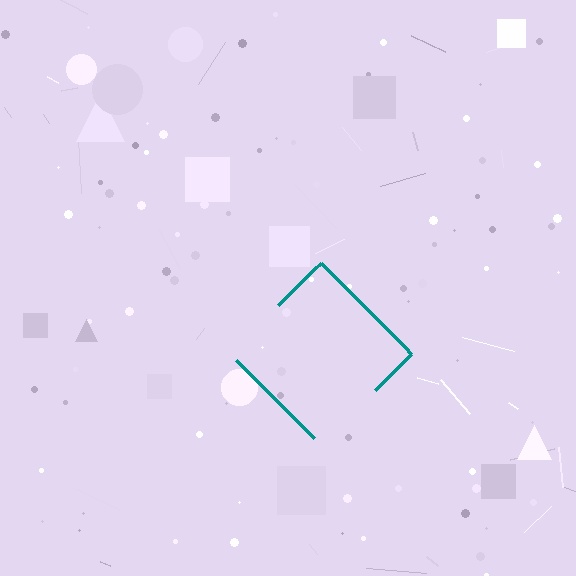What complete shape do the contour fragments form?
The contour fragments form a diamond.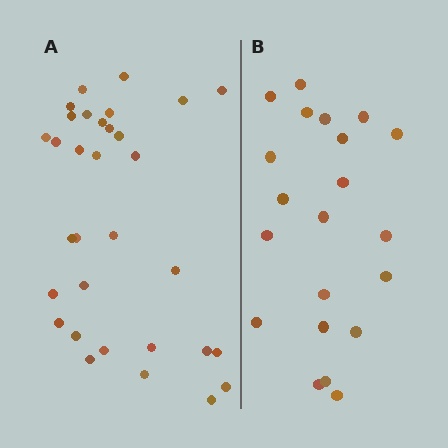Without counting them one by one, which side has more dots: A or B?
Region A (the left region) has more dots.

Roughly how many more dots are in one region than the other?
Region A has roughly 12 or so more dots than region B.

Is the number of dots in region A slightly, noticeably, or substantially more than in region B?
Region A has substantially more. The ratio is roughly 1.5 to 1.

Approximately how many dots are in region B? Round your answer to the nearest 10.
About 20 dots. (The exact count is 21, which rounds to 20.)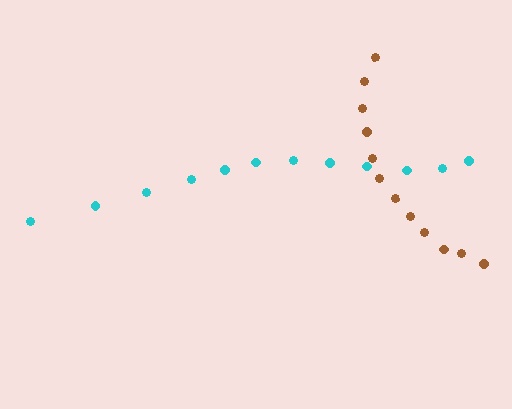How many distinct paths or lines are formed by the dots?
There are 2 distinct paths.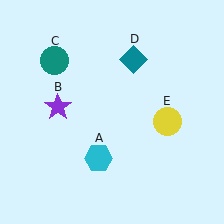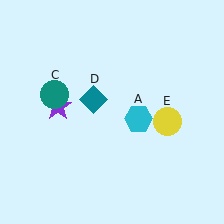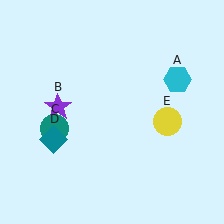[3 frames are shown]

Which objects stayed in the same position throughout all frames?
Purple star (object B) and yellow circle (object E) remained stationary.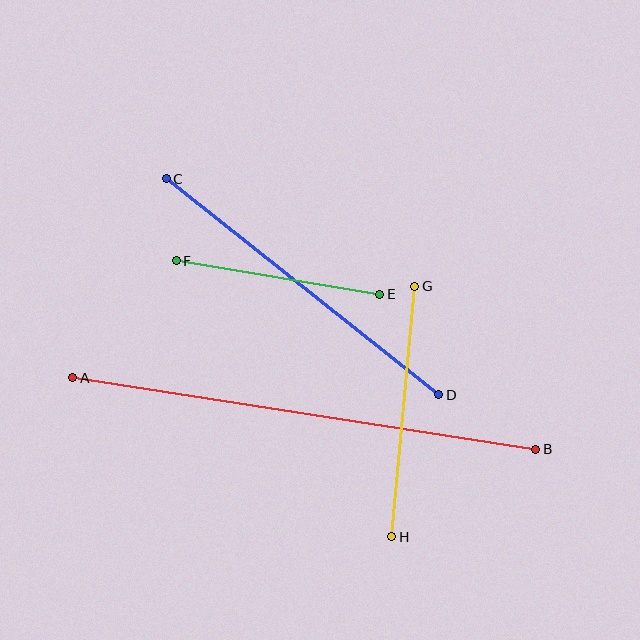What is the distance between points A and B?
The distance is approximately 468 pixels.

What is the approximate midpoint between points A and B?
The midpoint is at approximately (304, 414) pixels.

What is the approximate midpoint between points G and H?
The midpoint is at approximately (403, 411) pixels.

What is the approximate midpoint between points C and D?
The midpoint is at approximately (302, 287) pixels.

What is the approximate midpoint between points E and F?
The midpoint is at approximately (278, 278) pixels.